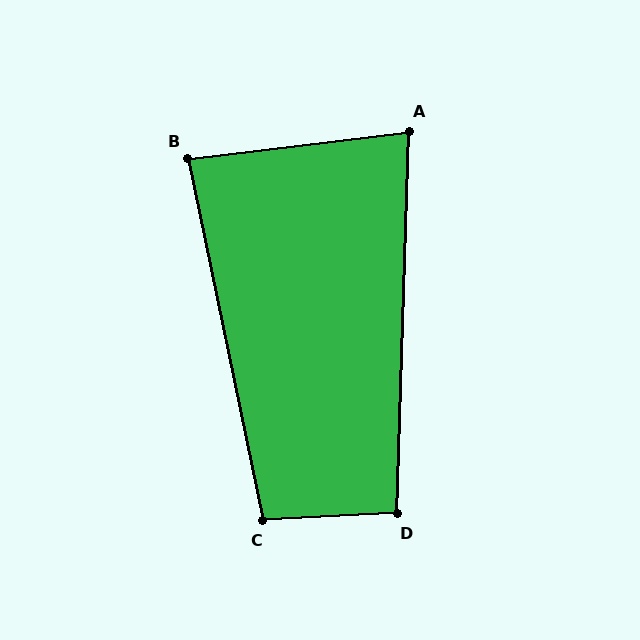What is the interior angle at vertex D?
Approximately 95 degrees (approximately right).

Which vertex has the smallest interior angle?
A, at approximately 81 degrees.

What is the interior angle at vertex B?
Approximately 85 degrees (approximately right).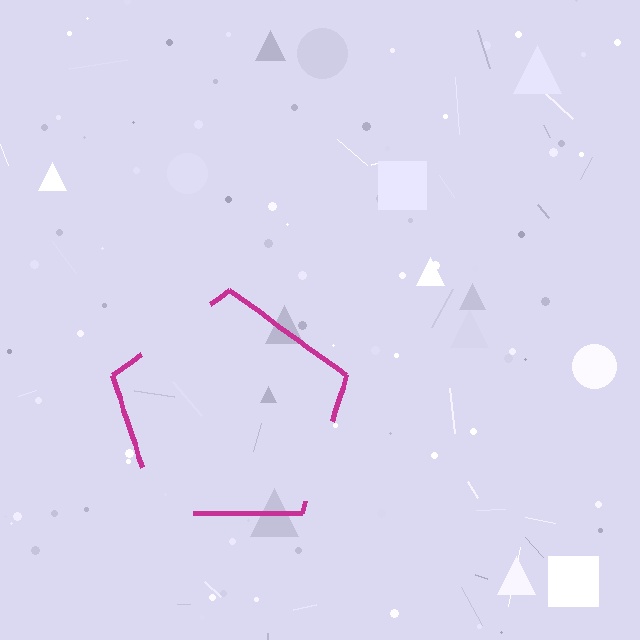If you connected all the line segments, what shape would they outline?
They would outline a pentagon.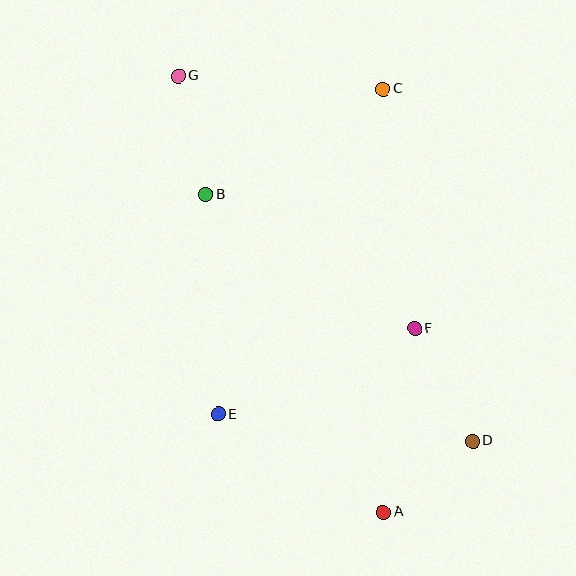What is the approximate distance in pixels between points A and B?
The distance between A and B is approximately 364 pixels.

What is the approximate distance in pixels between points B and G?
The distance between B and G is approximately 121 pixels.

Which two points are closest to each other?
Points A and D are closest to each other.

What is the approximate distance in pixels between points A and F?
The distance between A and F is approximately 186 pixels.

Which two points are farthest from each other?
Points A and G are farthest from each other.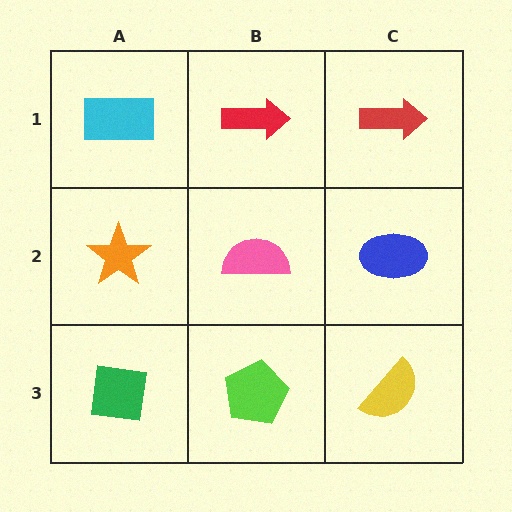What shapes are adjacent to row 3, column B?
A pink semicircle (row 2, column B), a green square (row 3, column A), a yellow semicircle (row 3, column C).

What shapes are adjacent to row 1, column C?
A blue ellipse (row 2, column C), a red arrow (row 1, column B).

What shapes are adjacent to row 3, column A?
An orange star (row 2, column A), a lime pentagon (row 3, column B).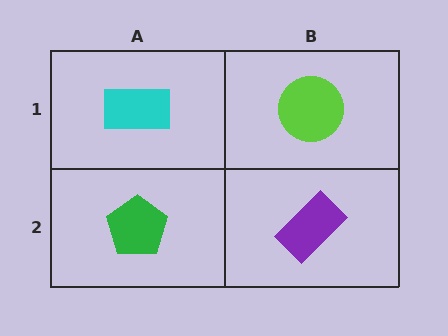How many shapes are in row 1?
2 shapes.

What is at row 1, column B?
A lime circle.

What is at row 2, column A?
A green pentagon.